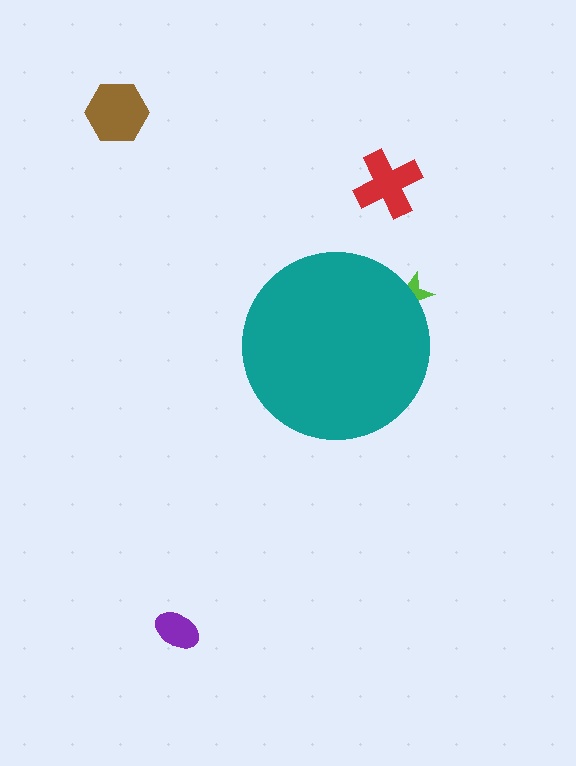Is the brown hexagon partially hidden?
No, the brown hexagon is fully visible.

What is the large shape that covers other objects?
A teal circle.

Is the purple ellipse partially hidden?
No, the purple ellipse is fully visible.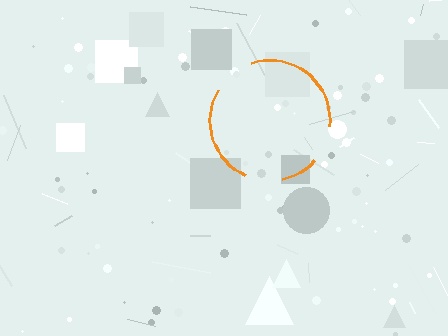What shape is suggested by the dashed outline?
The dashed outline suggests a circle.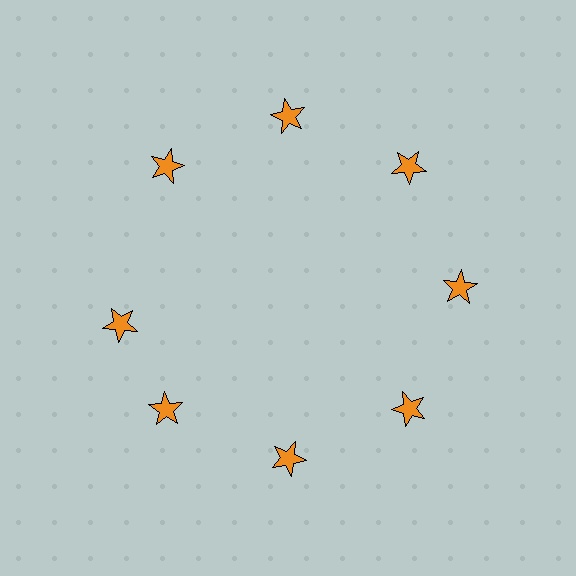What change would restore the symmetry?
The symmetry would be restored by rotating it back into even spacing with its neighbors so that all 8 stars sit at equal angles and equal distance from the center.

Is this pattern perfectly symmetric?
No. The 8 orange stars are arranged in a ring, but one element near the 9 o'clock position is rotated out of alignment along the ring, breaking the 8-fold rotational symmetry.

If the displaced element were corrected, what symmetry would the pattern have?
It would have 8-fold rotational symmetry — the pattern would map onto itself every 45 degrees.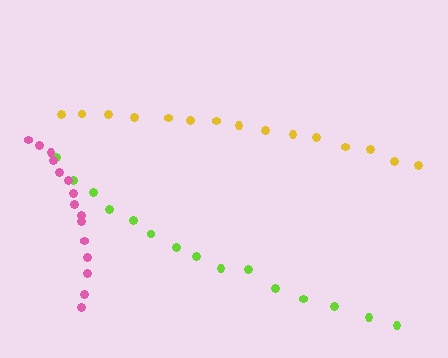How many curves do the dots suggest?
There are 3 distinct paths.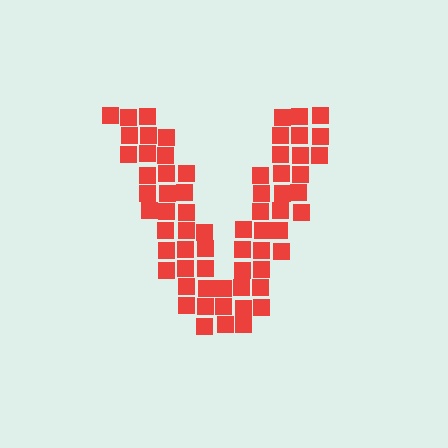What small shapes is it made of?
It is made of small squares.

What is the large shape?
The large shape is the letter V.